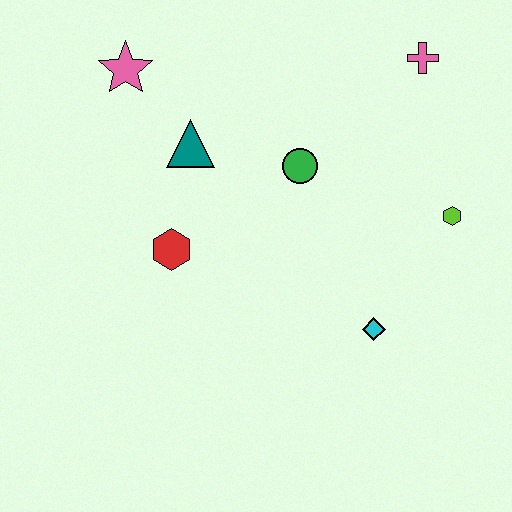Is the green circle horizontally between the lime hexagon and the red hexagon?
Yes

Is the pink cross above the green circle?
Yes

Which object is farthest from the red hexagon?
The pink cross is farthest from the red hexagon.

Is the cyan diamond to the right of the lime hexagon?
No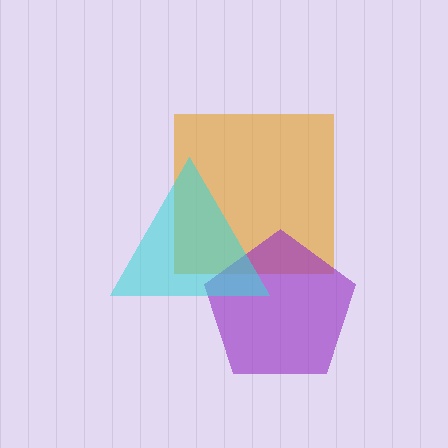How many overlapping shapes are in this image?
There are 3 overlapping shapes in the image.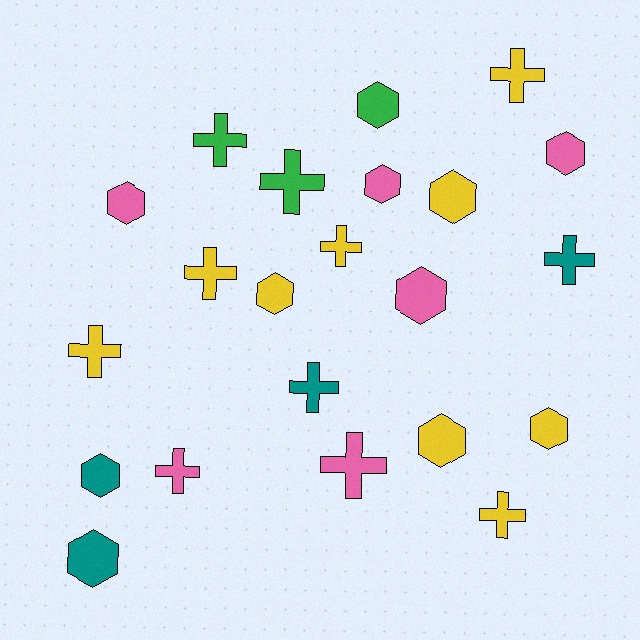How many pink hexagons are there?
There are 4 pink hexagons.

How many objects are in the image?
There are 22 objects.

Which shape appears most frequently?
Hexagon, with 11 objects.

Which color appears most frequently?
Yellow, with 9 objects.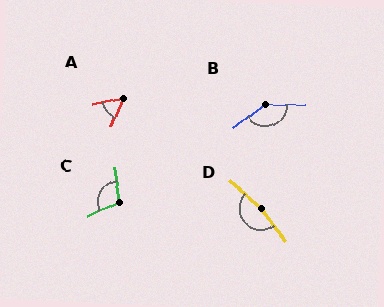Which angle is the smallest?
A, at approximately 55 degrees.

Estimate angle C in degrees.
Approximately 108 degrees.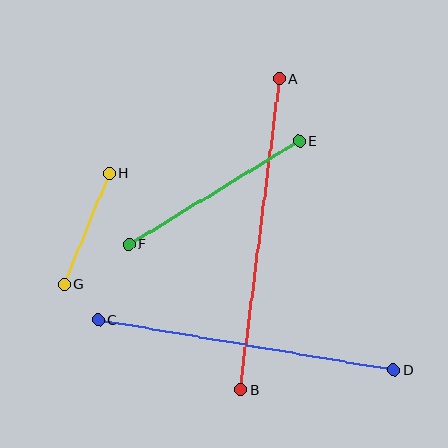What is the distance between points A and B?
The distance is approximately 313 pixels.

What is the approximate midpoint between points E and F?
The midpoint is at approximately (214, 193) pixels.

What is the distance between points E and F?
The distance is approximately 199 pixels.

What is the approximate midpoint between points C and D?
The midpoint is at approximately (246, 345) pixels.